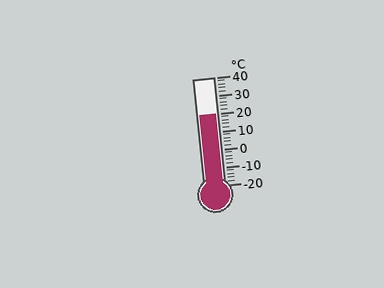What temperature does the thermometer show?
The thermometer shows approximately 20°C.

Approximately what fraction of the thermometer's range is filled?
The thermometer is filled to approximately 65% of its range.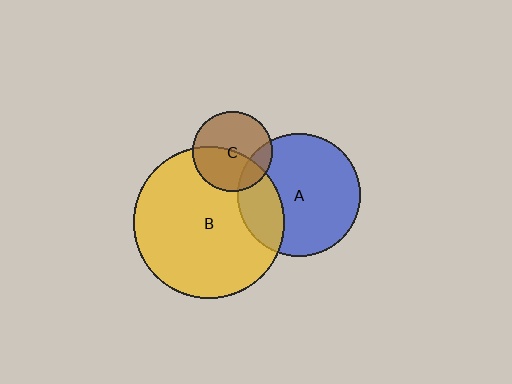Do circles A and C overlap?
Yes.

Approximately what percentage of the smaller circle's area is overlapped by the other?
Approximately 20%.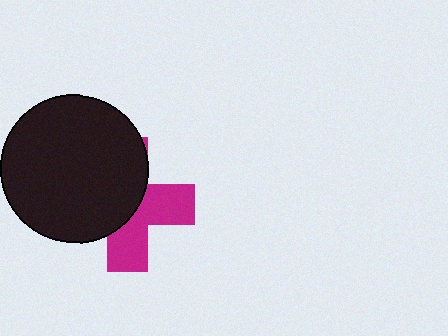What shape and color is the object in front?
The object in front is a black circle.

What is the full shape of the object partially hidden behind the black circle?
The partially hidden object is a magenta cross.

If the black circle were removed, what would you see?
You would see the complete magenta cross.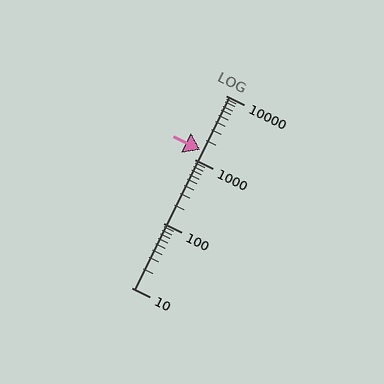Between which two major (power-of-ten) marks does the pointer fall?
The pointer is between 1000 and 10000.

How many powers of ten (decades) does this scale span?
The scale spans 3 decades, from 10 to 10000.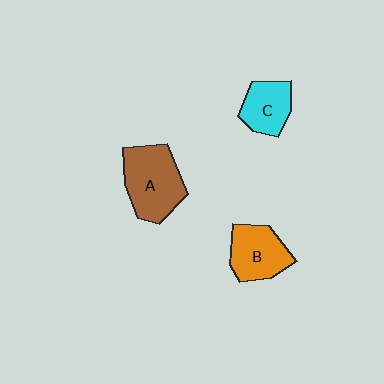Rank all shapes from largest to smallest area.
From largest to smallest: A (brown), B (orange), C (cyan).